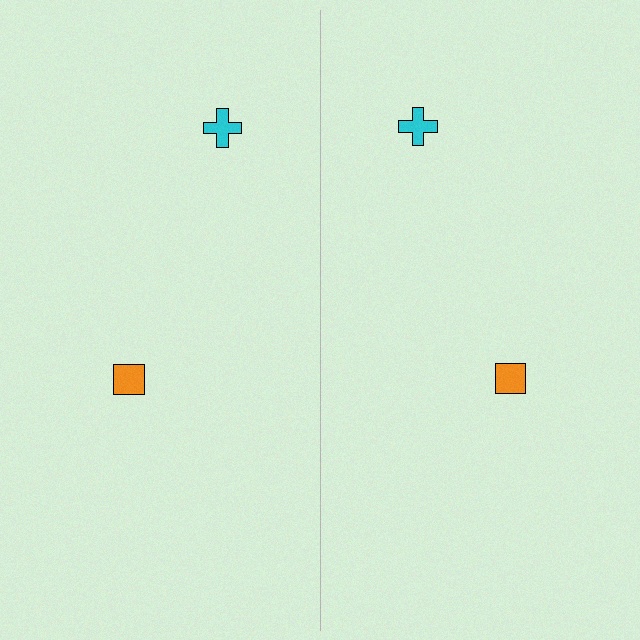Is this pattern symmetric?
Yes, this pattern has bilateral (reflection) symmetry.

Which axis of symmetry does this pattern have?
The pattern has a vertical axis of symmetry running through the center of the image.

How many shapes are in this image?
There are 4 shapes in this image.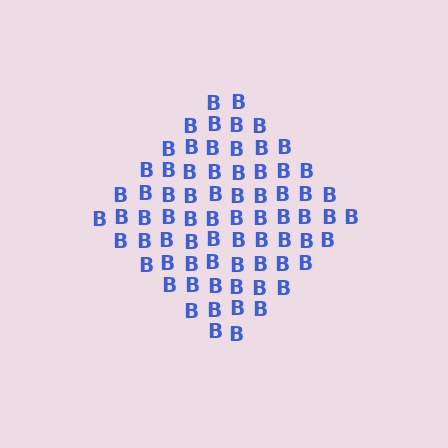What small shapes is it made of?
It is made of small letter B's.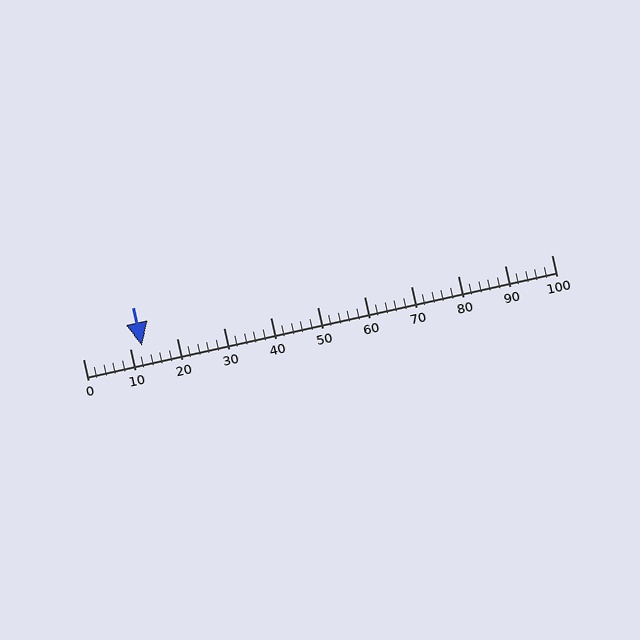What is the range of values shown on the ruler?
The ruler shows values from 0 to 100.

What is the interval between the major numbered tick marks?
The major tick marks are spaced 10 units apart.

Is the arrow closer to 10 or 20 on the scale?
The arrow is closer to 10.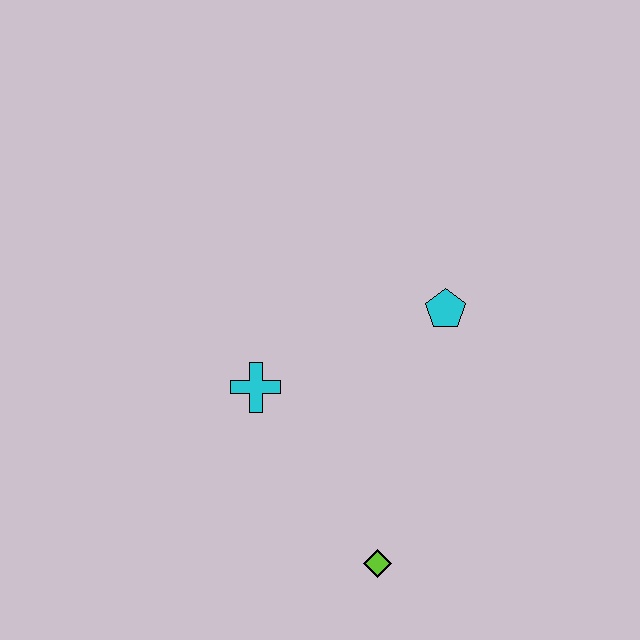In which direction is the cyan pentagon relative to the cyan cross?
The cyan pentagon is to the right of the cyan cross.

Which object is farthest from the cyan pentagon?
The lime diamond is farthest from the cyan pentagon.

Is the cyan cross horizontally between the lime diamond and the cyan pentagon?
No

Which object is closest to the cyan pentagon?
The cyan cross is closest to the cyan pentagon.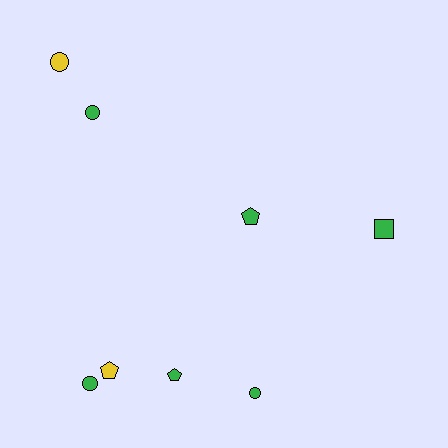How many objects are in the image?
There are 8 objects.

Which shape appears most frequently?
Circle, with 4 objects.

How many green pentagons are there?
There are 2 green pentagons.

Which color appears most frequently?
Green, with 6 objects.